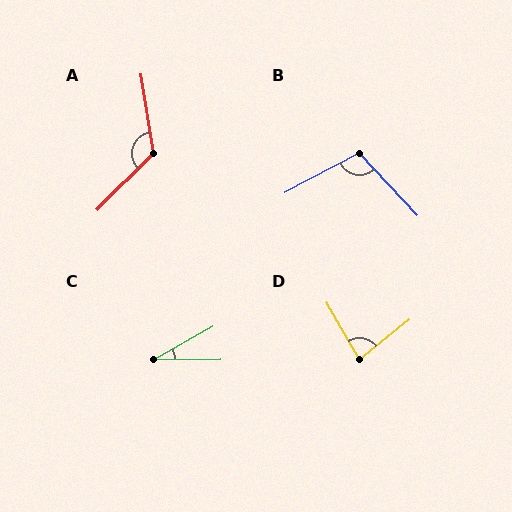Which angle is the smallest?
C, at approximately 29 degrees.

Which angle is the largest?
A, at approximately 126 degrees.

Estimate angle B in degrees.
Approximately 105 degrees.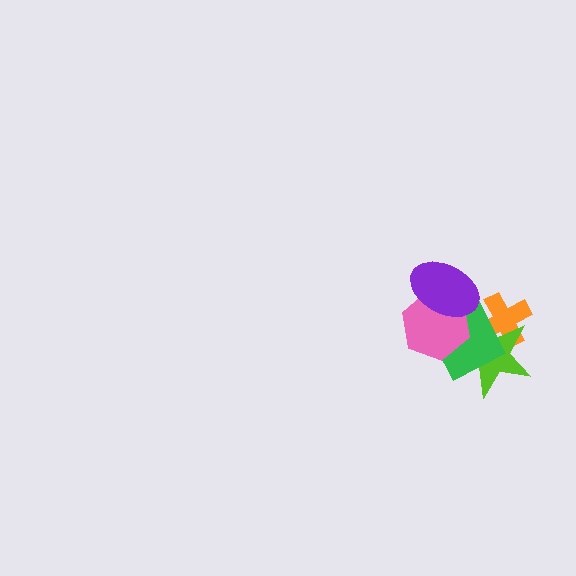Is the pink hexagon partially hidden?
Yes, it is partially covered by another shape.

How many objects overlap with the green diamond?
4 objects overlap with the green diamond.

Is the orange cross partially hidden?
Yes, it is partially covered by another shape.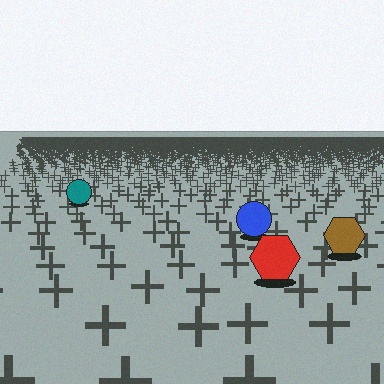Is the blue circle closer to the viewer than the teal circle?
Yes. The blue circle is closer — you can tell from the texture gradient: the ground texture is coarser near it.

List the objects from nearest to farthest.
From nearest to farthest: the red hexagon, the brown hexagon, the blue circle, the teal circle.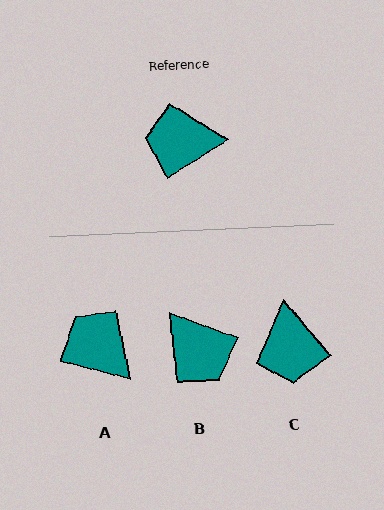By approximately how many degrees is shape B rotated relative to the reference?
Approximately 128 degrees counter-clockwise.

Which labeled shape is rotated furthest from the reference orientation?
B, about 128 degrees away.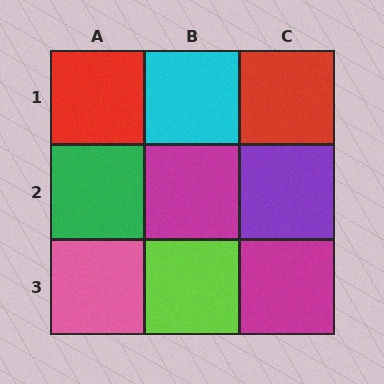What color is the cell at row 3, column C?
Magenta.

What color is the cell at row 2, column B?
Magenta.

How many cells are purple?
1 cell is purple.